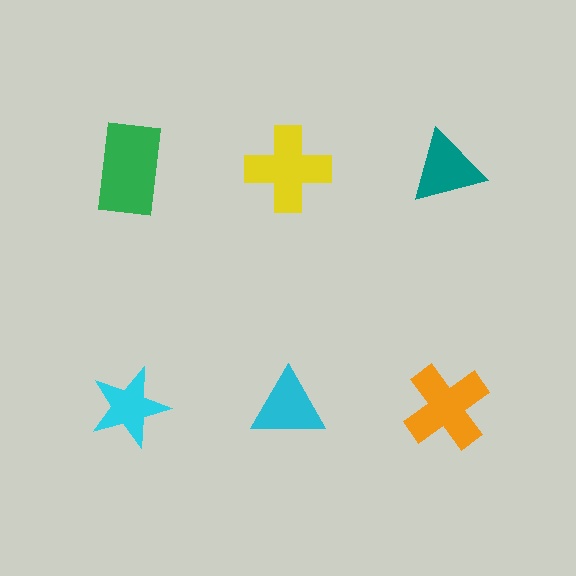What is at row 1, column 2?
A yellow cross.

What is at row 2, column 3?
An orange cross.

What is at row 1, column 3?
A teal triangle.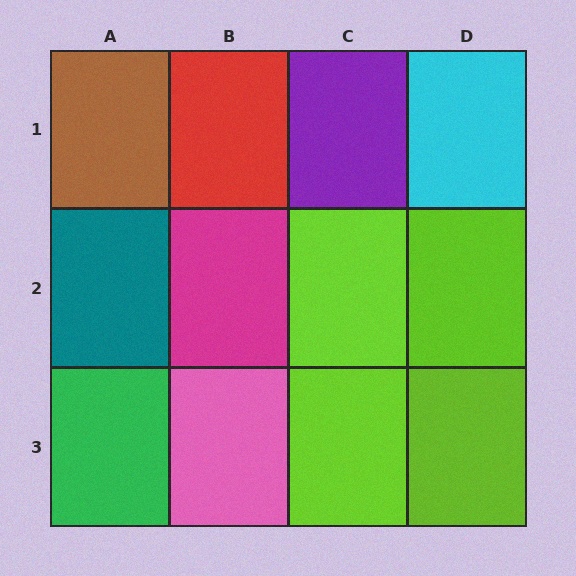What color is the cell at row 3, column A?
Green.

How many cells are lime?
4 cells are lime.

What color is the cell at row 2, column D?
Lime.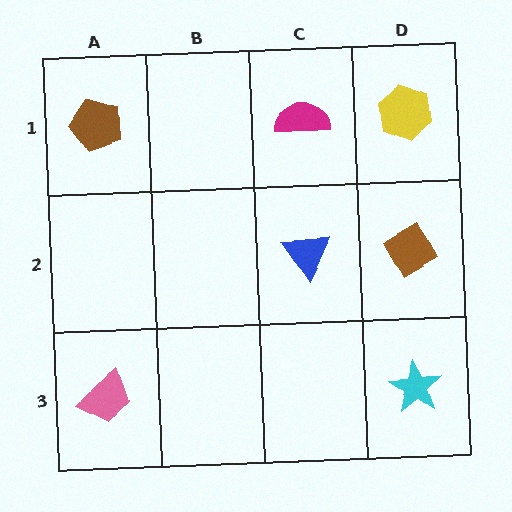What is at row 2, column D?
A brown diamond.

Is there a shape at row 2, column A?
No, that cell is empty.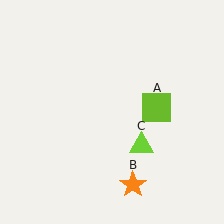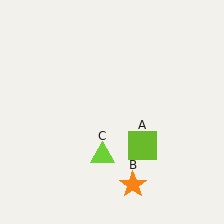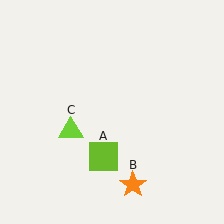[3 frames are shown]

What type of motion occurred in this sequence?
The lime square (object A), lime triangle (object C) rotated clockwise around the center of the scene.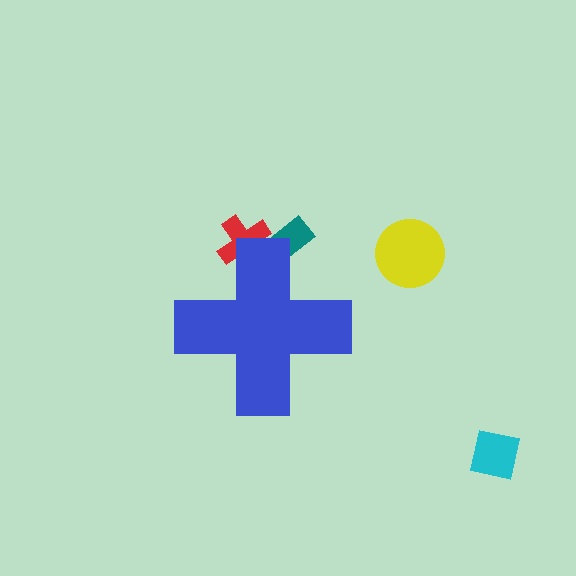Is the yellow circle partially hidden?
No, the yellow circle is fully visible.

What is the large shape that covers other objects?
A blue cross.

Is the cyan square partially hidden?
No, the cyan square is fully visible.